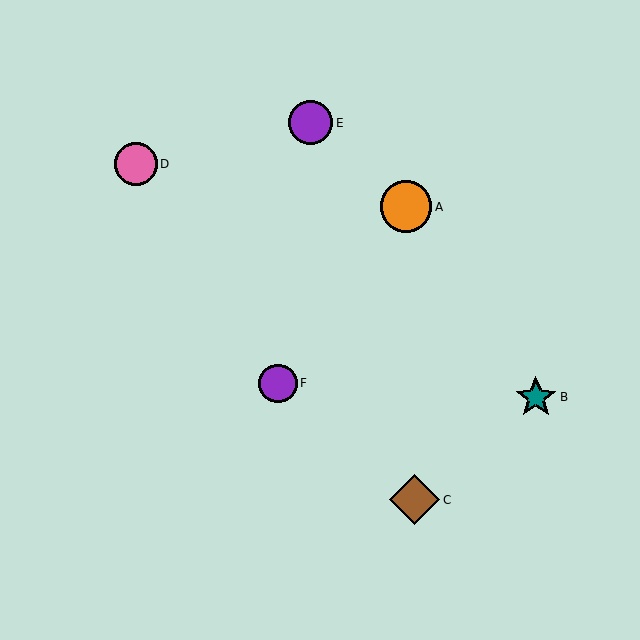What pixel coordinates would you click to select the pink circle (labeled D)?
Click at (136, 164) to select the pink circle D.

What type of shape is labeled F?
Shape F is a purple circle.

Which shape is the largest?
The orange circle (labeled A) is the largest.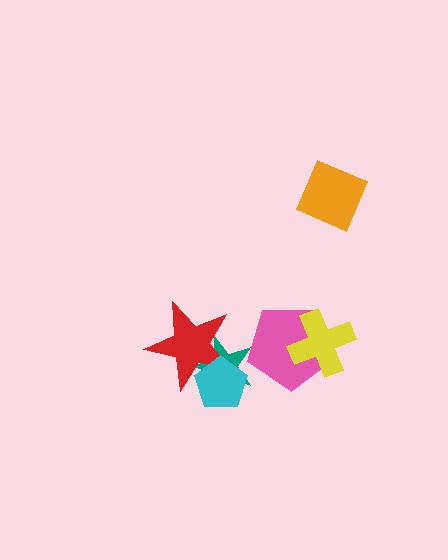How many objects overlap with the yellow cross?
1 object overlaps with the yellow cross.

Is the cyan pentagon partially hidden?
No, no other shape covers it.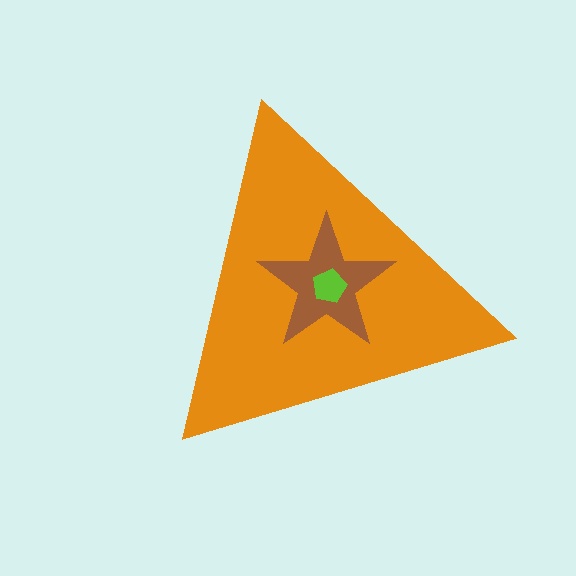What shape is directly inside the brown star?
The lime pentagon.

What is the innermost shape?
The lime pentagon.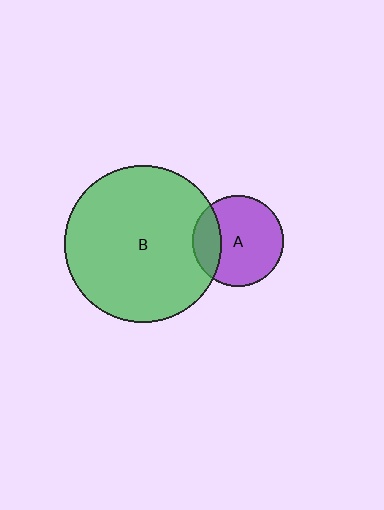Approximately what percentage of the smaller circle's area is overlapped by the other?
Approximately 25%.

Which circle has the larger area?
Circle B (green).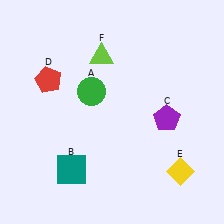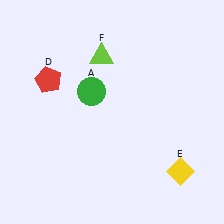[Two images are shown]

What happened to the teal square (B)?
The teal square (B) was removed in Image 2. It was in the bottom-left area of Image 1.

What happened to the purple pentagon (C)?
The purple pentagon (C) was removed in Image 2. It was in the bottom-right area of Image 1.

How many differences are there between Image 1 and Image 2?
There are 2 differences between the two images.